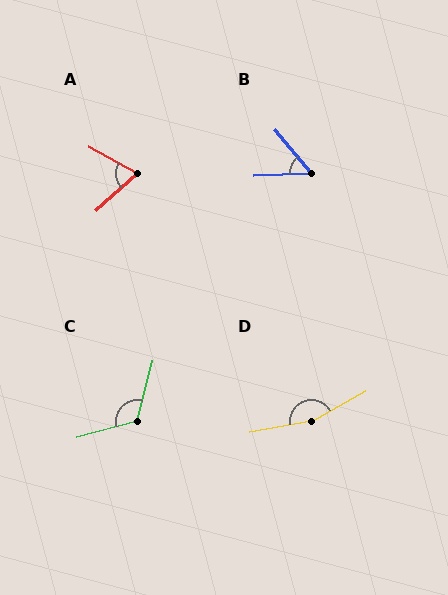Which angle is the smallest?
B, at approximately 52 degrees.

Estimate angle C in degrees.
Approximately 119 degrees.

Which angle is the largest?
D, at approximately 161 degrees.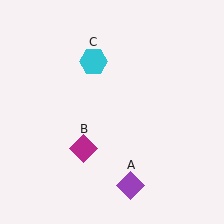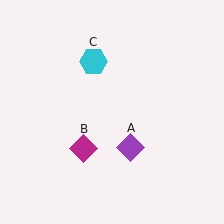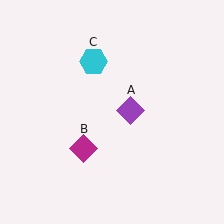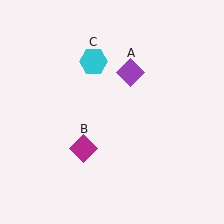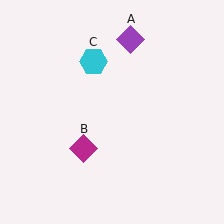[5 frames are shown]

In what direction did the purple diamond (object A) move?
The purple diamond (object A) moved up.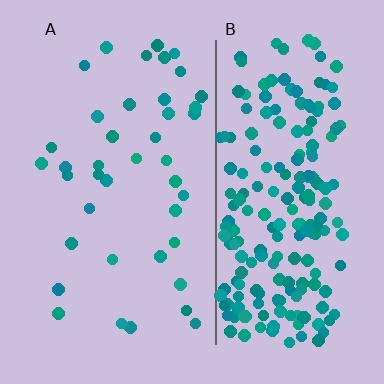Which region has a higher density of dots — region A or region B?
B (the right).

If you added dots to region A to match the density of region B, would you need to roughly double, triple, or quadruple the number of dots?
Approximately quadruple.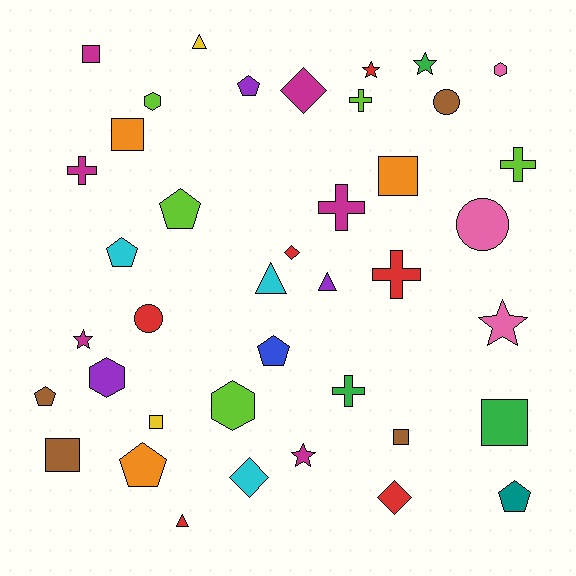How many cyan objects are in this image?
There are 3 cyan objects.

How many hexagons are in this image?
There are 4 hexagons.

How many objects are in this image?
There are 40 objects.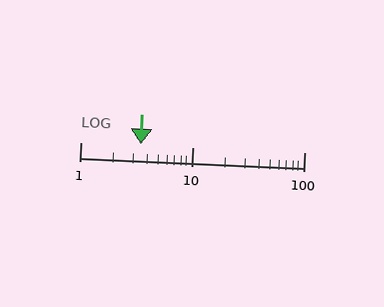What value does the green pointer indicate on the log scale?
The pointer indicates approximately 3.5.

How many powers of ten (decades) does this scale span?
The scale spans 2 decades, from 1 to 100.